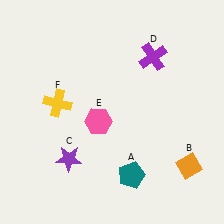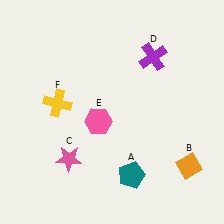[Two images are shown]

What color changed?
The star (C) changed from purple in Image 1 to pink in Image 2.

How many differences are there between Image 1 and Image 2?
There is 1 difference between the two images.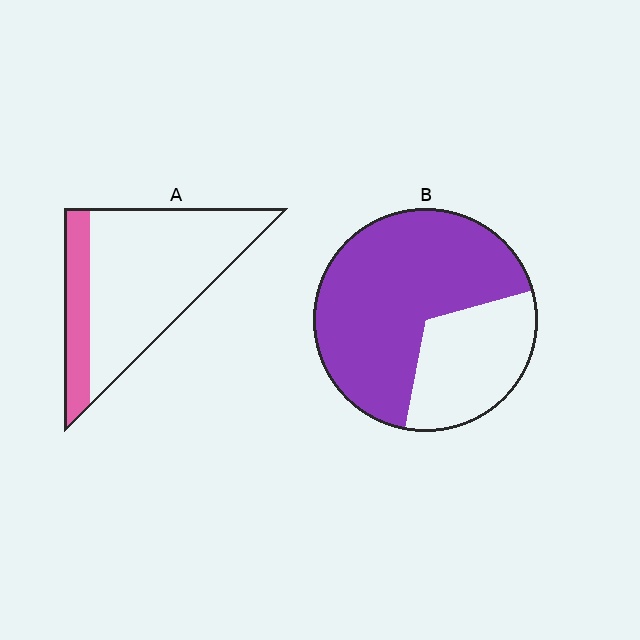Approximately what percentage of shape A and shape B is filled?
A is approximately 20% and B is approximately 70%.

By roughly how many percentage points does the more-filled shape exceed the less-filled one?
By roughly 45 percentage points (B over A).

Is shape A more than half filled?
No.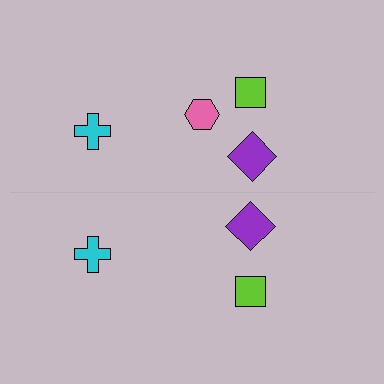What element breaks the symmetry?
A pink hexagon is missing from the bottom side.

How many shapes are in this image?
There are 7 shapes in this image.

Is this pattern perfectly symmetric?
No, the pattern is not perfectly symmetric. A pink hexagon is missing from the bottom side.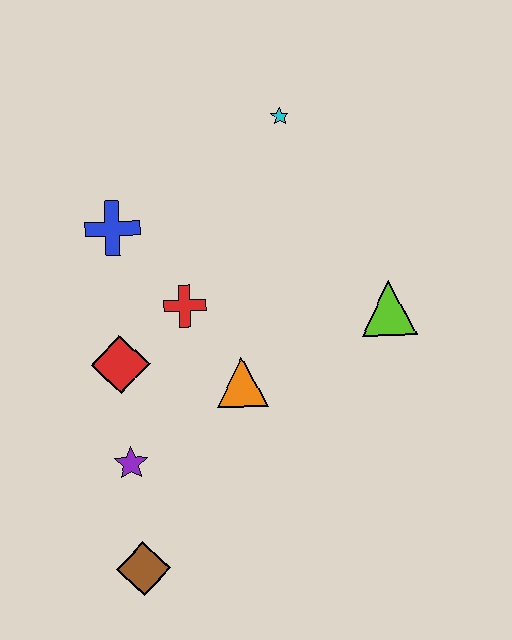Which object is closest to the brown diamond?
The purple star is closest to the brown diamond.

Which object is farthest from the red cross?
The brown diamond is farthest from the red cross.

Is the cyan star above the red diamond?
Yes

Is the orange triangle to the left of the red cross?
No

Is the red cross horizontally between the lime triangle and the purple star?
Yes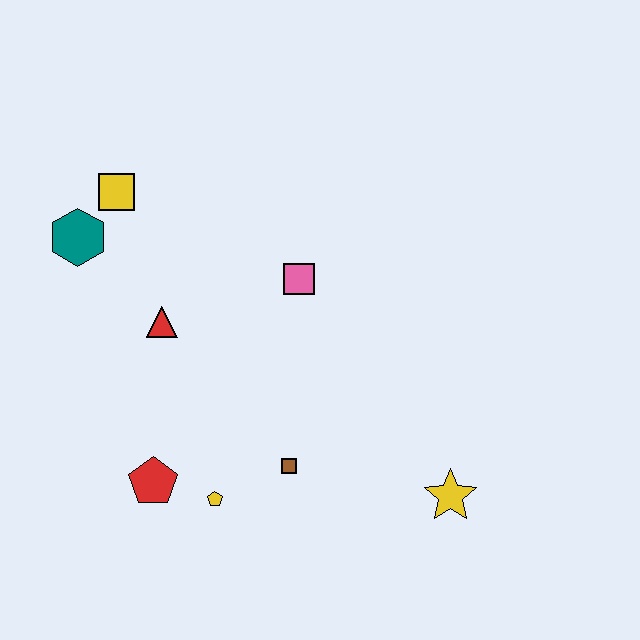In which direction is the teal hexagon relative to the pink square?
The teal hexagon is to the left of the pink square.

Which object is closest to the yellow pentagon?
The red pentagon is closest to the yellow pentagon.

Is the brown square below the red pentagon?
No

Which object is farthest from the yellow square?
The yellow star is farthest from the yellow square.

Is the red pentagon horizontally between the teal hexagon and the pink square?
Yes